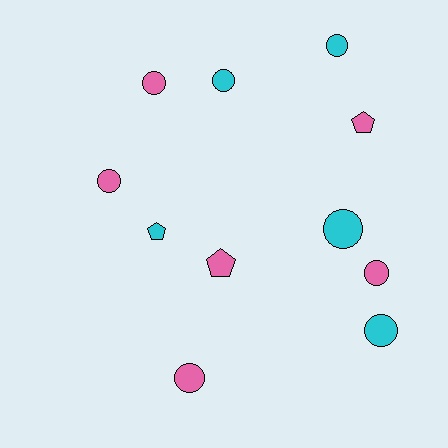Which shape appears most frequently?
Circle, with 8 objects.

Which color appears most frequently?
Pink, with 6 objects.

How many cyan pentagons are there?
There is 1 cyan pentagon.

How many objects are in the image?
There are 11 objects.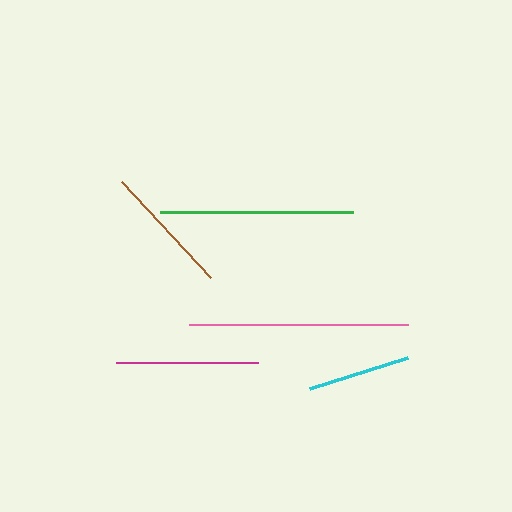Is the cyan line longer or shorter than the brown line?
The brown line is longer than the cyan line.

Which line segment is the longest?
The pink line is the longest at approximately 219 pixels.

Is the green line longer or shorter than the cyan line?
The green line is longer than the cyan line.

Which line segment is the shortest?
The cyan line is the shortest at approximately 103 pixels.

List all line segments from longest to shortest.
From longest to shortest: pink, green, magenta, brown, cyan.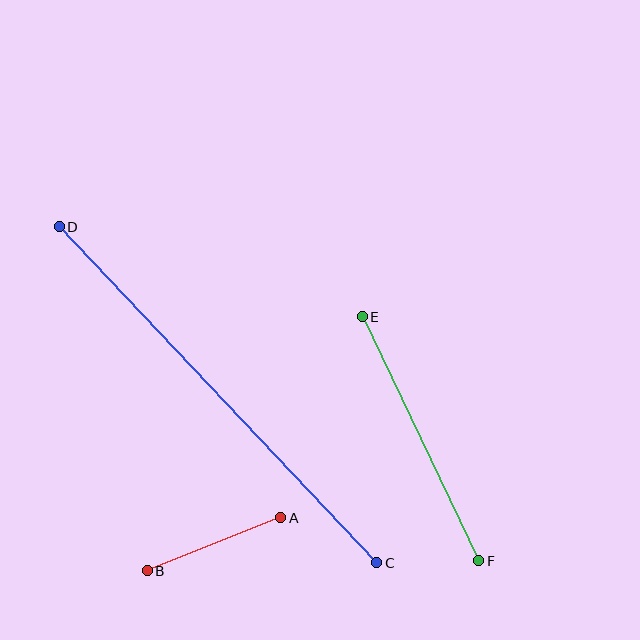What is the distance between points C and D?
The distance is approximately 462 pixels.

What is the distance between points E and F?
The distance is approximately 270 pixels.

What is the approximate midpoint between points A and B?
The midpoint is at approximately (214, 544) pixels.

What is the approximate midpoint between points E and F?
The midpoint is at approximately (420, 439) pixels.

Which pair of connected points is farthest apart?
Points C and D are farthest apart.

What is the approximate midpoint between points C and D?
The midpoint is at approximately (218, 395) pixels.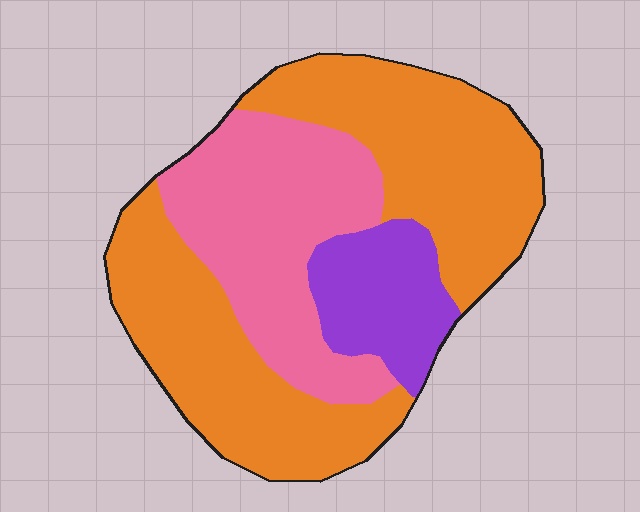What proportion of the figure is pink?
Pink takes up about one third (1/3) of the figure.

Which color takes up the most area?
Orange, at roughly 55%.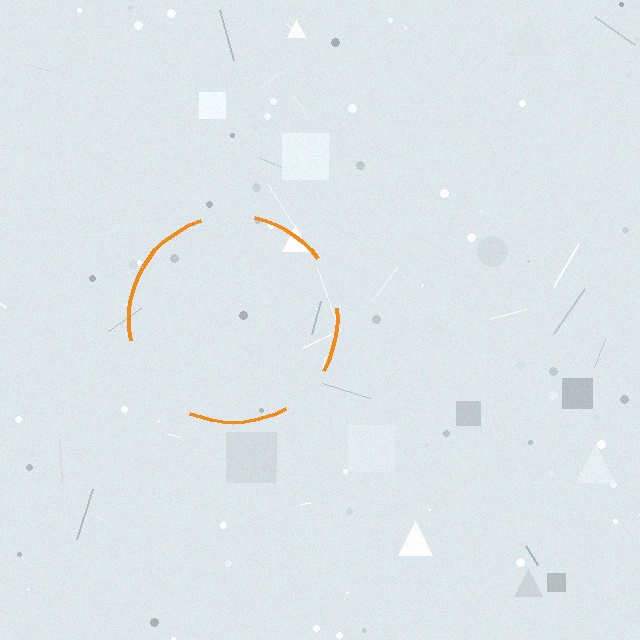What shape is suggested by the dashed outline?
The dashed outline suggests a circle.